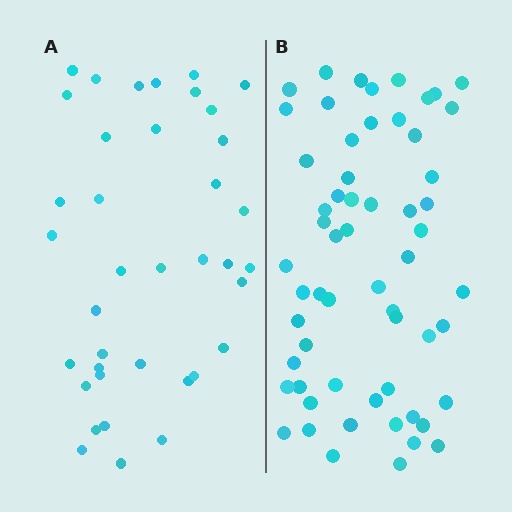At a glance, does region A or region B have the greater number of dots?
Region B (the right region) has more dots.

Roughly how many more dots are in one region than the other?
Region B has approximately 20 more dots than region A.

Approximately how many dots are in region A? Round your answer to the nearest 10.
About 40 dots. (The exact count is 38, which rounds to 40.)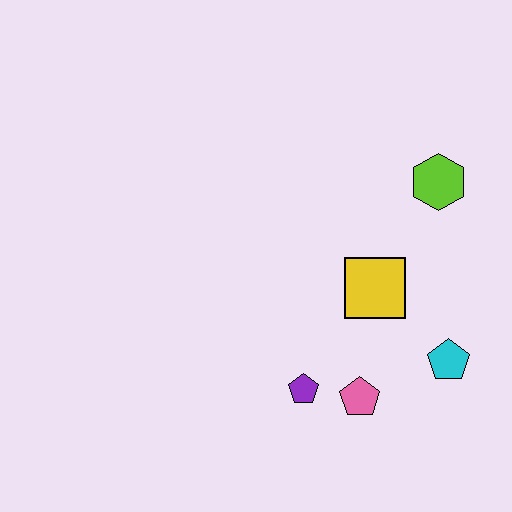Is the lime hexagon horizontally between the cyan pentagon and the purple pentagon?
Yes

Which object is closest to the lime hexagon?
The yellow square is closest to the lime hexagon.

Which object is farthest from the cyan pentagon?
The lime hexagon is farthest from the cyan pentagon.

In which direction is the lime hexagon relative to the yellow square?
The lime hexagon is above the yellow square.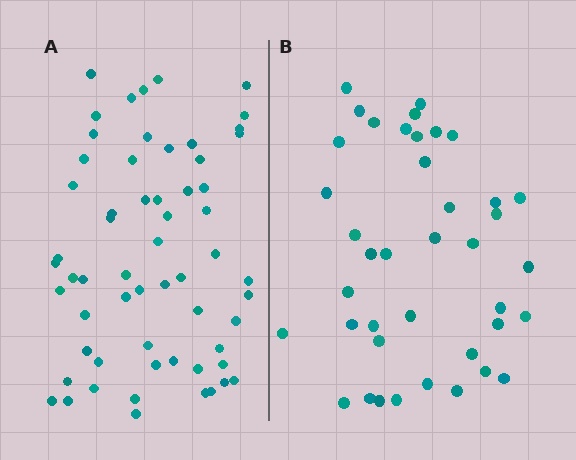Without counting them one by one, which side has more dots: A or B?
Region A (the left region) has more dots.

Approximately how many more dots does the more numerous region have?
Region A has approximately 20 more dots than region B.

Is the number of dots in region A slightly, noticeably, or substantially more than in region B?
Region A has substantially more. The ratio is roughly 1.5 to 1.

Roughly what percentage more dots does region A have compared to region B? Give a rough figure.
About 50% more.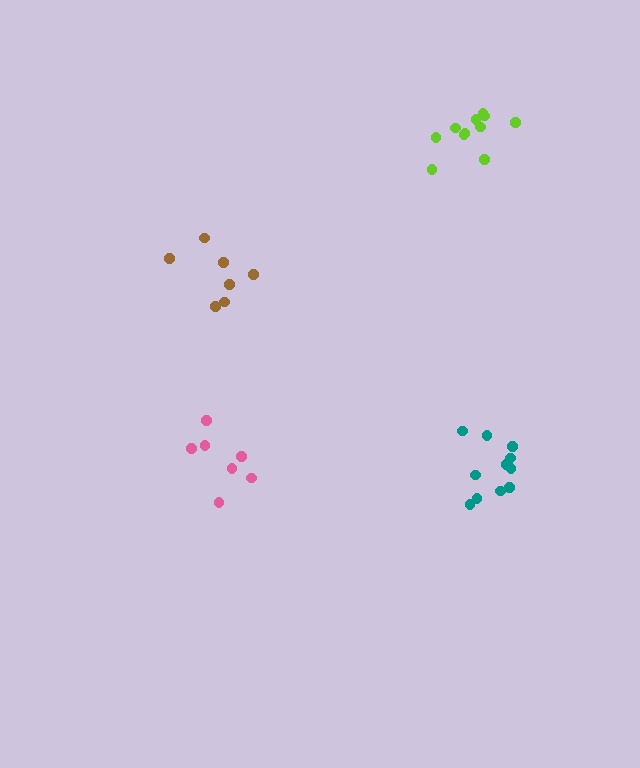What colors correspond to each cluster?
The clusters are colored: teal, pink, brown, lime.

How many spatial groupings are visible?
There are 4 spatial groupings.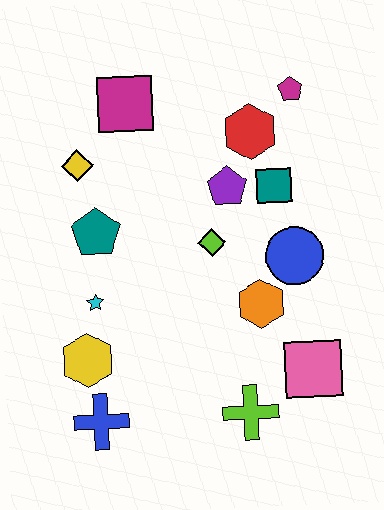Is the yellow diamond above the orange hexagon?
Yes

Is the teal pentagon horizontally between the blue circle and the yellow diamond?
Yes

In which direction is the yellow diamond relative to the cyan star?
The yellow diamond is above the cyan star.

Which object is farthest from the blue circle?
The blue cross is farthest from the blue circle.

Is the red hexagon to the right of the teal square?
No